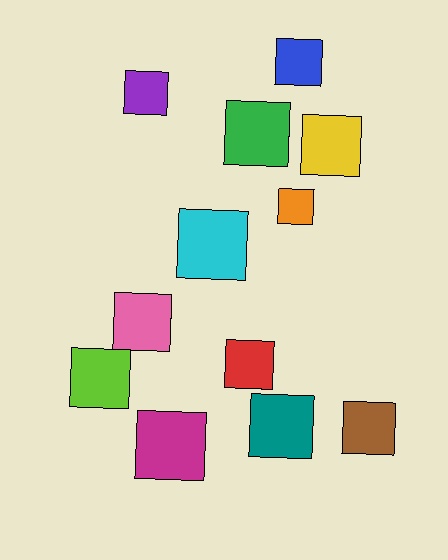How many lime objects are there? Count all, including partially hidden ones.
There is 1 lime object.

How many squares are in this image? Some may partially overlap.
There are 12 squares.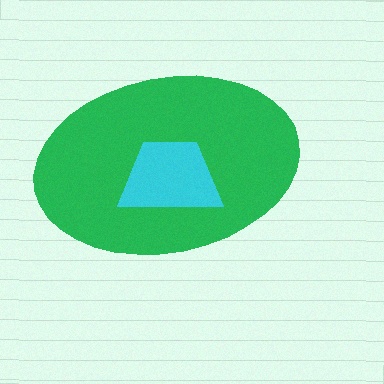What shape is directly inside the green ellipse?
The cyan trapezoid.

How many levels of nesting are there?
2.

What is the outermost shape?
The green ellipse.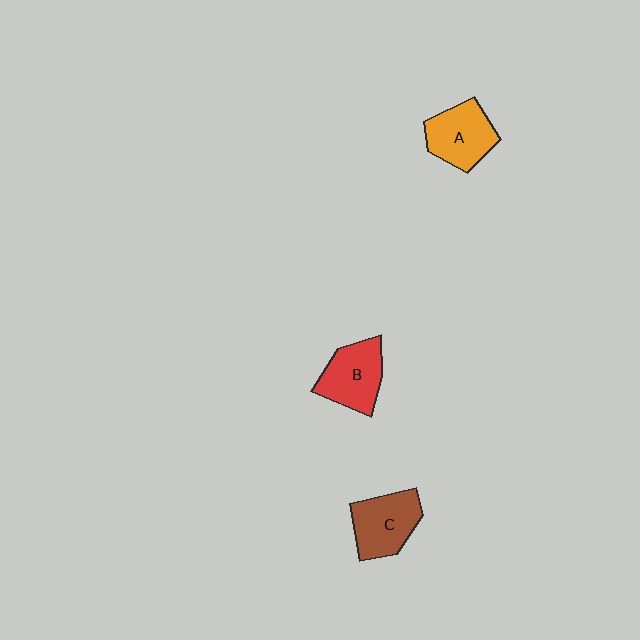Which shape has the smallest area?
Shape A (orange).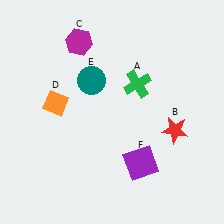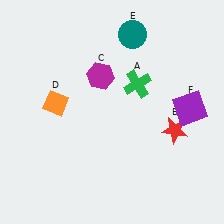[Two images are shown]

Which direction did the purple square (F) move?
The purple square (F) moved up.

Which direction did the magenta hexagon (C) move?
The magenta hexagon (C) moved down.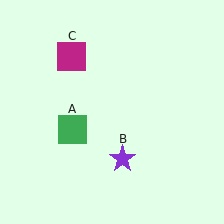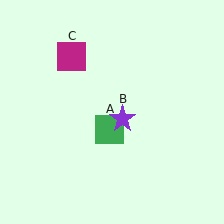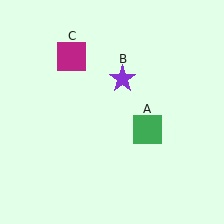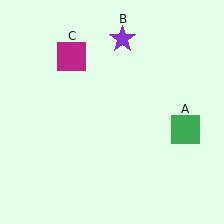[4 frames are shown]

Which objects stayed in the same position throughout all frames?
Magenta square (object C) remained stationary.